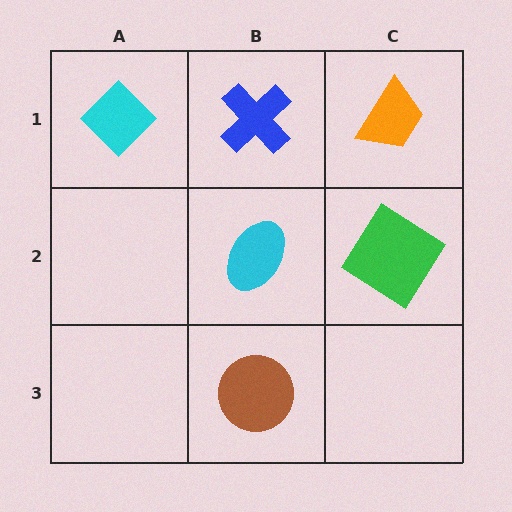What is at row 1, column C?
An orange trapezoid.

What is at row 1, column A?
A cyan diamond.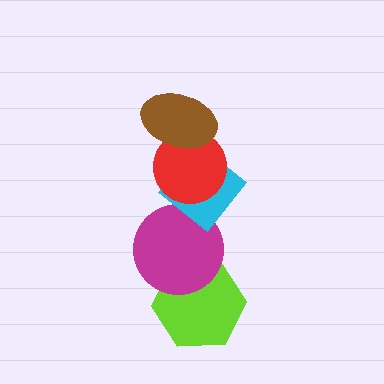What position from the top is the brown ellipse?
The brown ellipse is 1st from the top.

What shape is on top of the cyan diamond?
The red circle is on top of the cyan diamond.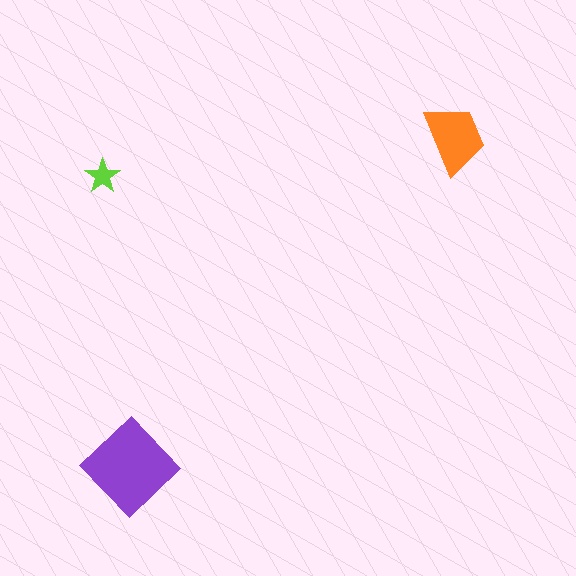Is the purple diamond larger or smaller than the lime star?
Larger.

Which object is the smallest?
The lime star.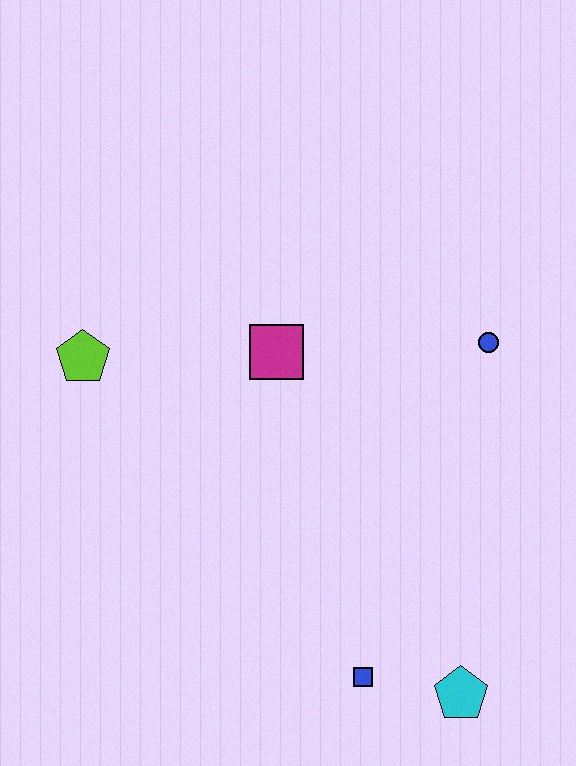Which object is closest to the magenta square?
The lime pentagon is closest to the magenta square.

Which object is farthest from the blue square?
The lime pentagon is farthest from the blue square.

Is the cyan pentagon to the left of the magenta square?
No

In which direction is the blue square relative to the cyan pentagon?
The blue square is to the left of the cyan pentagon.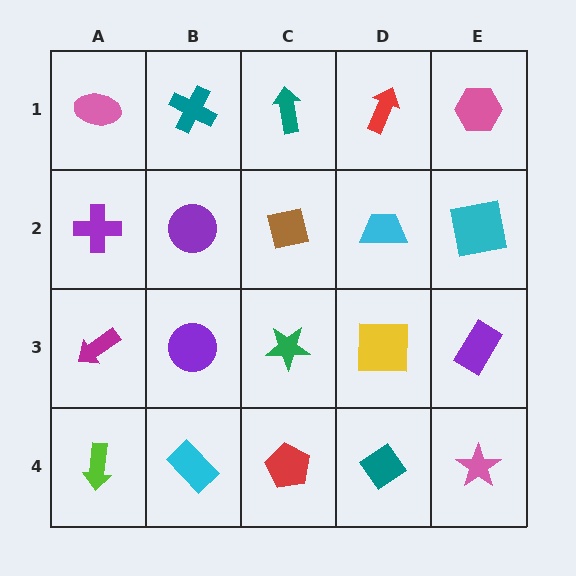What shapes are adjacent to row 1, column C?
A brown square (row 2, column C), a teal cross (row 1, column B), a red arrow (row 1, column D).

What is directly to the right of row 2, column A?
A purple circle.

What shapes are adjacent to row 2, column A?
A pink ellipse (row 1, column A), a magenta arrow (row 3, column A), a purple circle (row 2, column B).